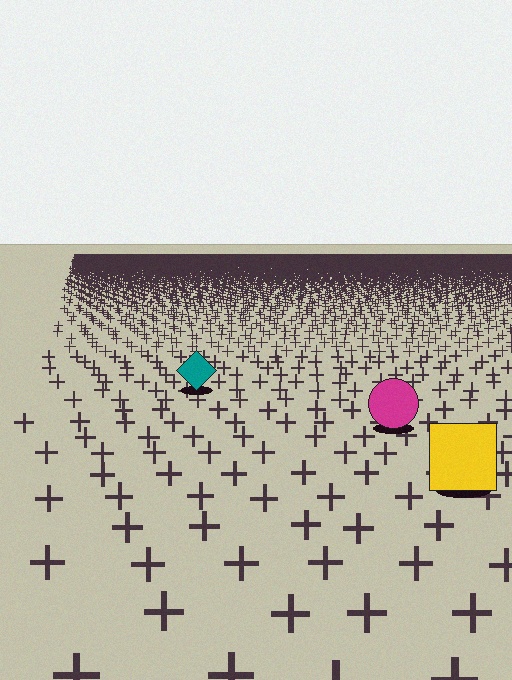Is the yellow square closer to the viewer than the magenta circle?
Yes. The yellow square is closer — you can tell from the texture gradient: the ground texture is coarser near it.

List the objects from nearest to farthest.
From nearest to farthest: the yellow square, the magenta circle, the teal diamond.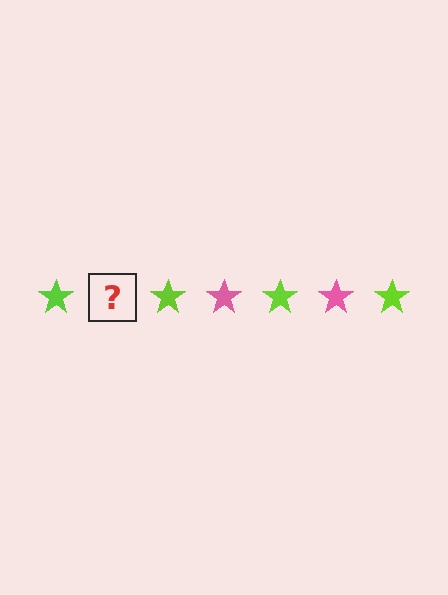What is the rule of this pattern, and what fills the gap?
The rule is that the pattern cycles through lime, pink stars. The gap should be filled with a pink star.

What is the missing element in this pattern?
The missing element is a pink star.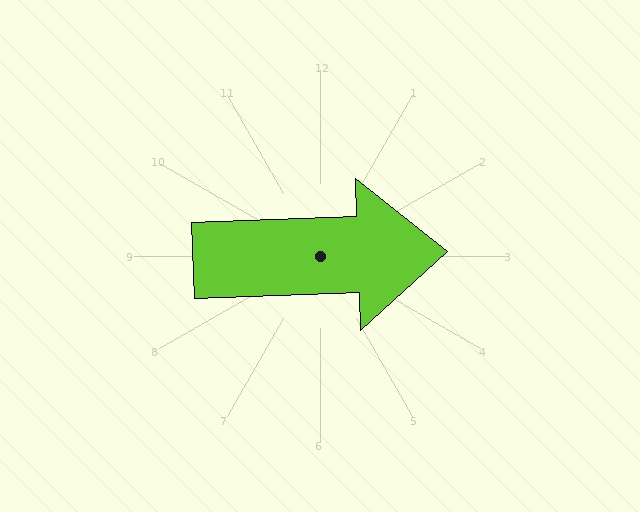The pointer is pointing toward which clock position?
Roughly 3 o'clock.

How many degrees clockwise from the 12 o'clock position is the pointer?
Approximately 88 degrees.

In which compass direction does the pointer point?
East.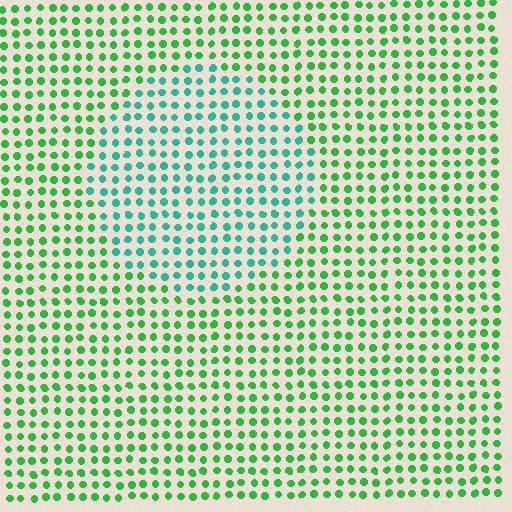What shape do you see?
I see a circle.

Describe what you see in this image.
The image is filled with small green elements in a uniform arrangement. A circle-shaped region is visible where the elements are tinted to a slightly different hue, forming a subtle color boundary.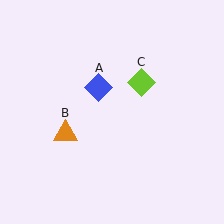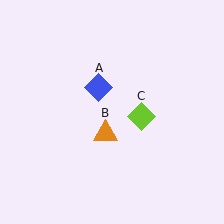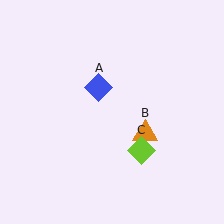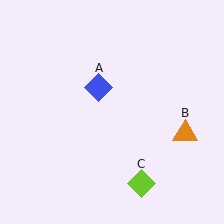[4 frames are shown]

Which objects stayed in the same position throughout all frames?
Blue diamond (object A) remained stationary.